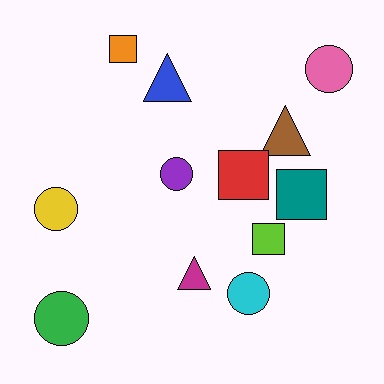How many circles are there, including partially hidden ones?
There are 5 circles.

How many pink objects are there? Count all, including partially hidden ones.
There is 1 pink object.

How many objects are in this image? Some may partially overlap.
There are 12 objects.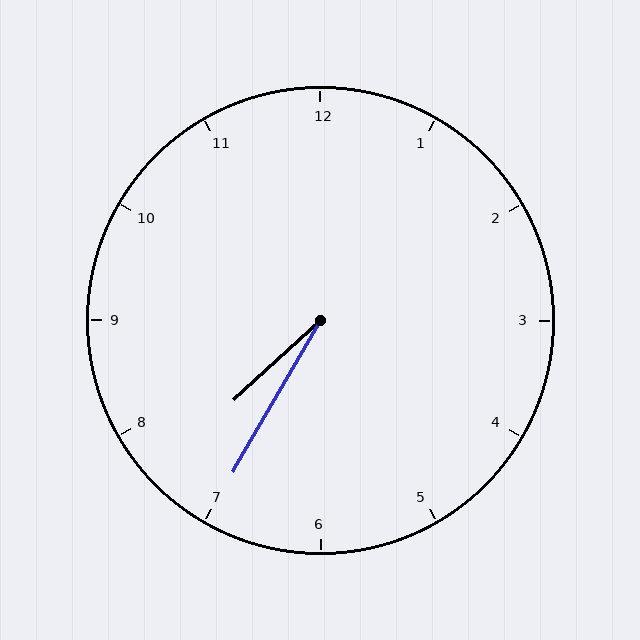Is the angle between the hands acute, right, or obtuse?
It is acute.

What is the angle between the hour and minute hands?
Approximately 18 degrees.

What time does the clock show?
7:35.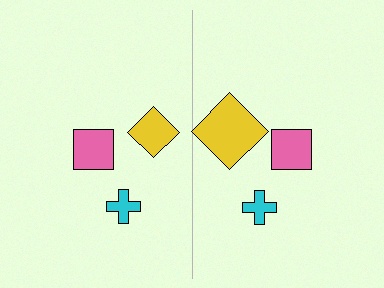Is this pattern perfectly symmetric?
No, the pattern is not perfectly symmetric. The yellow diamond on the right side has a different size than its mirror counterpart.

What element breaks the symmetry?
The yellow diamond on the right side has a different size than its mirror counterpart.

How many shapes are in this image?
There are 6 shapes in this image.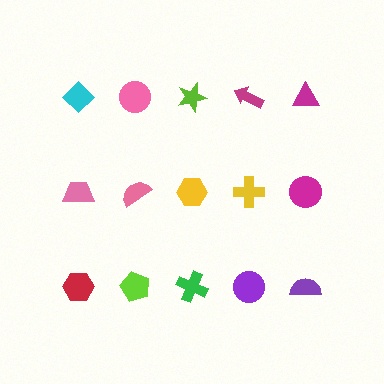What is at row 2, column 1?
A pink trapezoid.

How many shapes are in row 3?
5 shapes.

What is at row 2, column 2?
A pink semicircle.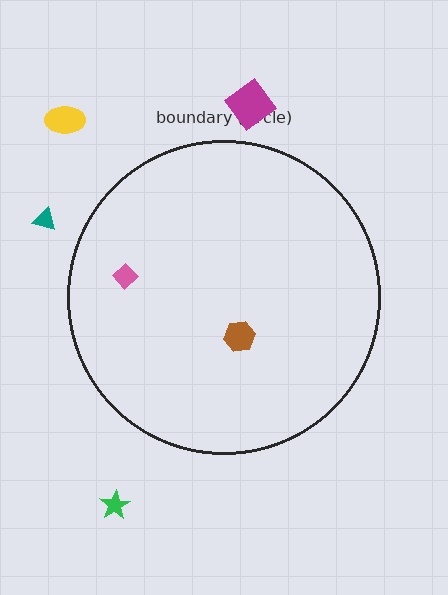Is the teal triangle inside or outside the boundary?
Outside.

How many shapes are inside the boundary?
2 inside, 4 outside.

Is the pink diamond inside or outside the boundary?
Inside.